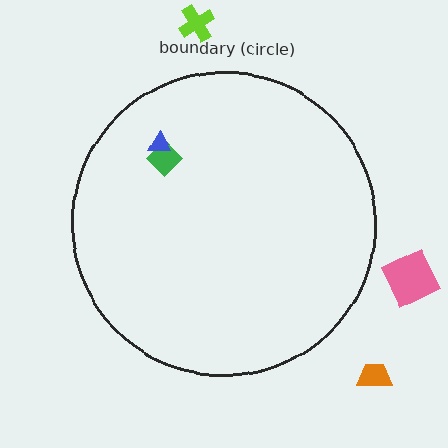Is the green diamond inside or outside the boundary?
Inside.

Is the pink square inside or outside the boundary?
Outside.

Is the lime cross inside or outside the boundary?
Outside.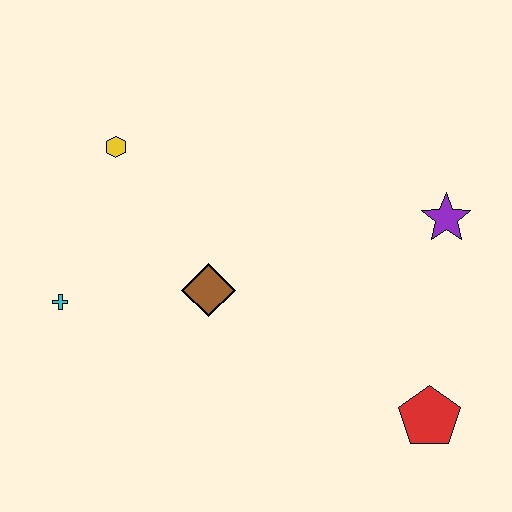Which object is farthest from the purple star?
The cyan cross is farthest from the purple star.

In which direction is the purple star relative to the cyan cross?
The purple star is to the right of the cyan cross.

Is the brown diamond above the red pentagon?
Yes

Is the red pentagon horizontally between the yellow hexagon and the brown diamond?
No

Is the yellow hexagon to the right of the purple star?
No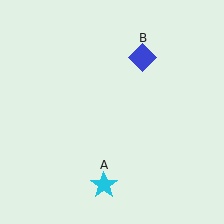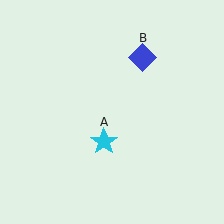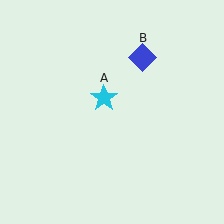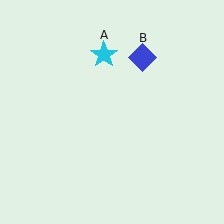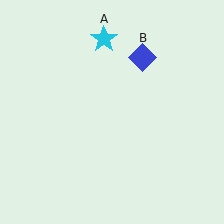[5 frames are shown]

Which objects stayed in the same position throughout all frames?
Blue diamond (object B) remained stationary.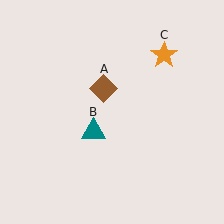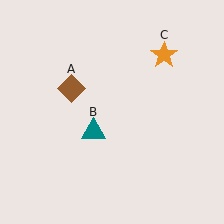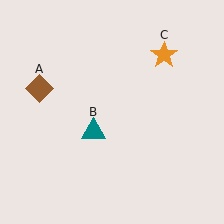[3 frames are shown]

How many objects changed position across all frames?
1 object changed position: brown diamond (object A).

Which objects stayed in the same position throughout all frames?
Teal triangle (object B) and orange star (object C) remained stationary.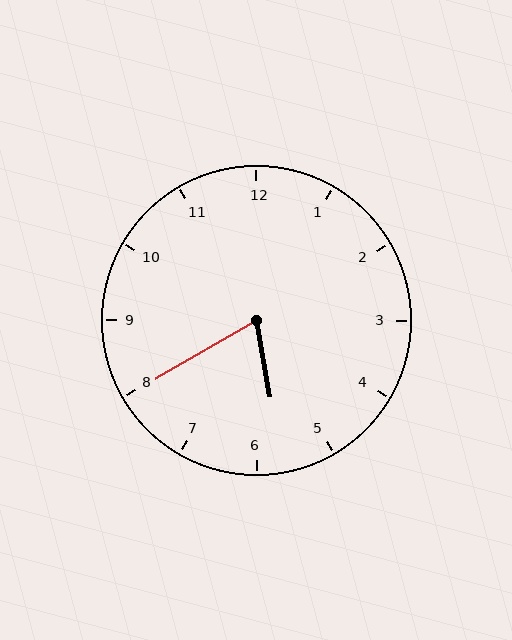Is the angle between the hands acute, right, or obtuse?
It is acute.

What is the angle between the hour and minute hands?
Approximately 70 degrees.